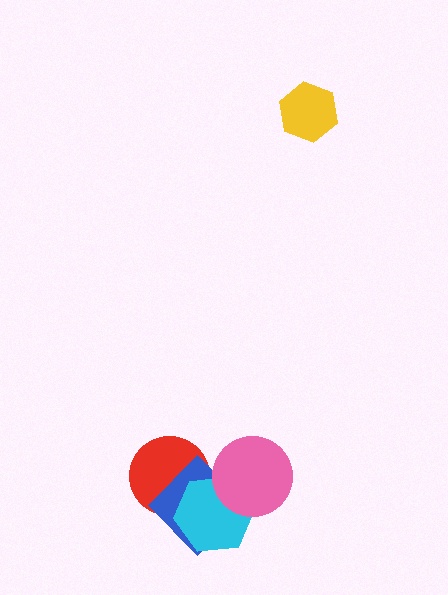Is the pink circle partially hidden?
No, no other shape covers it.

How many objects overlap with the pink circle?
2 objects overlap with the pink circle.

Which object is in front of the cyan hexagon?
The pink circle is in front of the cyan hexagon.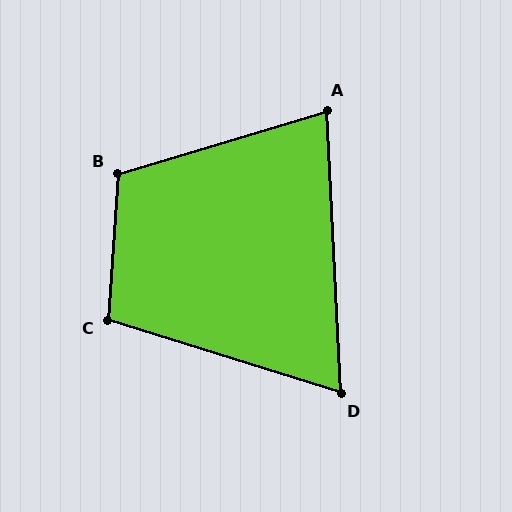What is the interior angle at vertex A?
Approximately 76 degrees (acute).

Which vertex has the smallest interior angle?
D, at approximately 70 degrees.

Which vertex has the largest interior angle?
B, at approximately 110 degrees.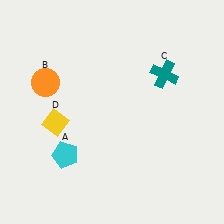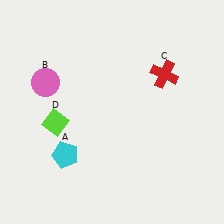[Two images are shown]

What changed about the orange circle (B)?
In Image 1, B is orange. In Image 2, it changed to pink.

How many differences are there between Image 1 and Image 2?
There are 3 differences between the two images.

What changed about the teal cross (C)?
In Image 1, C is teal. In Image 2, it changed to red.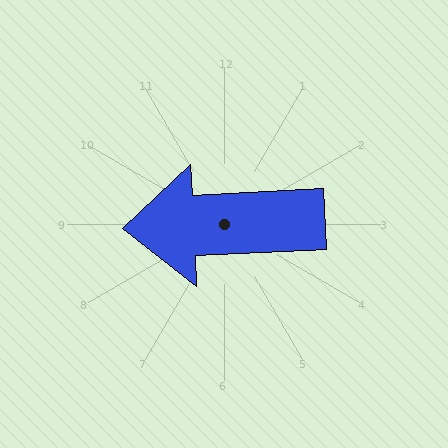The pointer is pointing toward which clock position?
Roughly 9 o'clock.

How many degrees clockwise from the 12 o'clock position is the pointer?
Approximately 267 degrees.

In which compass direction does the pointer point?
West.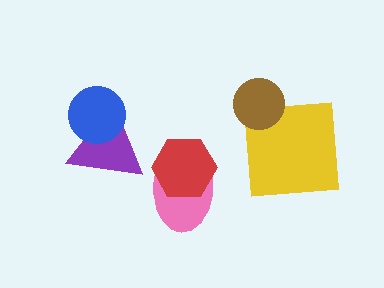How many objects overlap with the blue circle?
1 object overlaps with the blue circle.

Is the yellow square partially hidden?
Yes, it is partially covered by another shape.